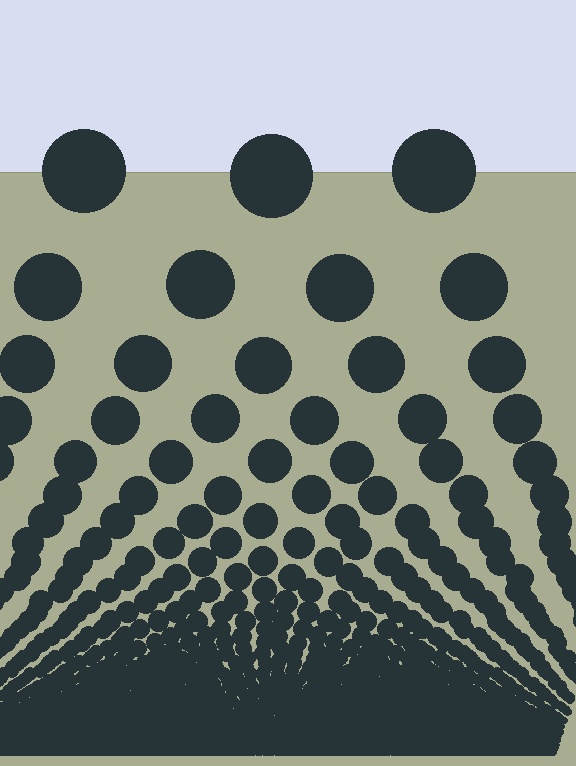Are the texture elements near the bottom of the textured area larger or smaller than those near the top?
Smaller. The gradient is inverted — elements near the bottom are smaller and denser.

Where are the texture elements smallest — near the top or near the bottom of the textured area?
Near the bottom.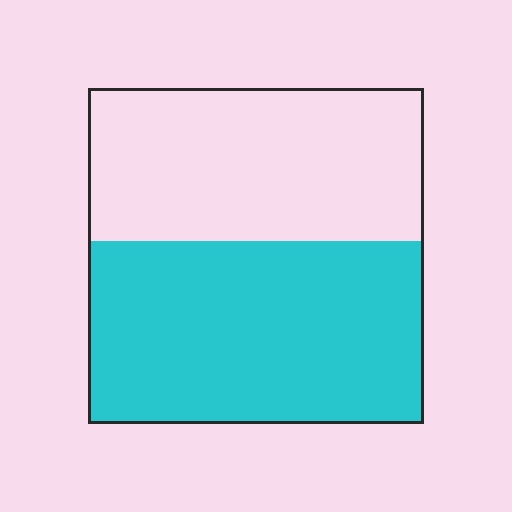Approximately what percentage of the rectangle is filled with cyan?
Approximately 55%.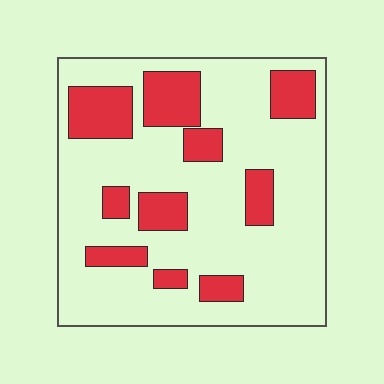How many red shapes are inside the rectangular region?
10.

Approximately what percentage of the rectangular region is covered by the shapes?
Approximately 25%.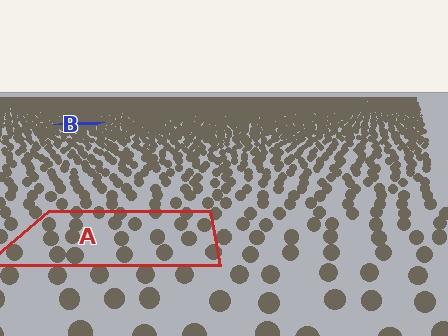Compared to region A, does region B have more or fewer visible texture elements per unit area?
Region B has more texture elements per unit area — they are packed more densely because it is farther away.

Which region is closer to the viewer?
Region A is closer. The texture elements there are larger and more spread out.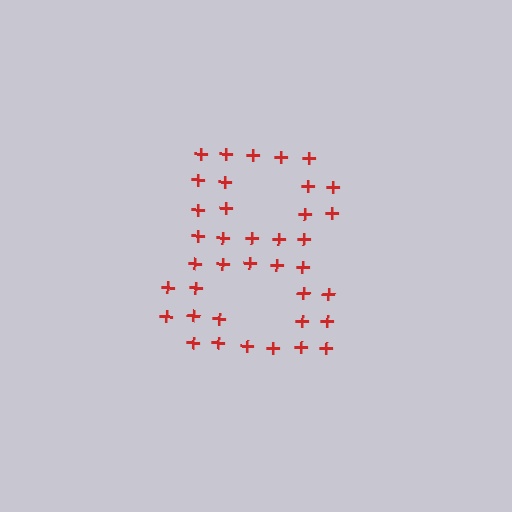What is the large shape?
The large shape is the digit 8.